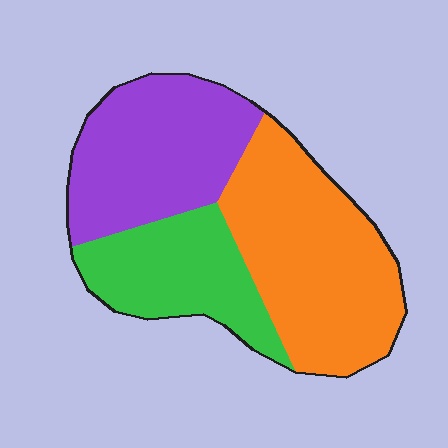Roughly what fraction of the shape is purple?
Purple covers 33% of the shape.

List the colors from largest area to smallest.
From largest to smallest: orange, purple, green.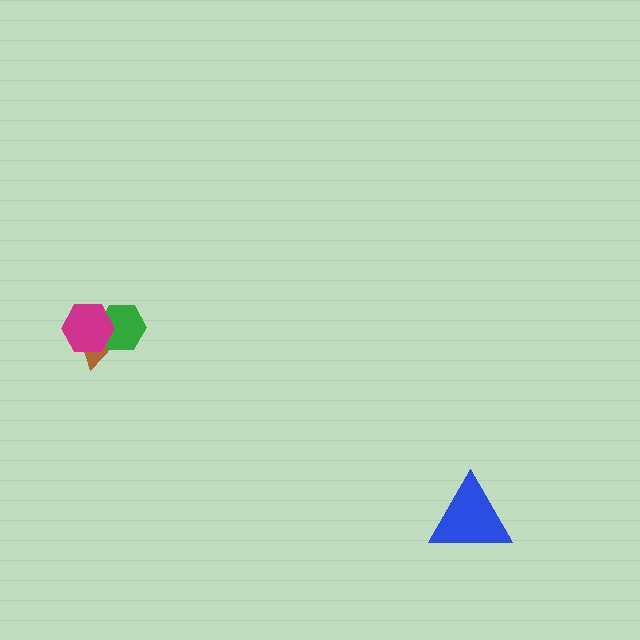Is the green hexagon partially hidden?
Yes, it is partially covered by another shape.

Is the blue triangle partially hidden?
No, no other shape covers it.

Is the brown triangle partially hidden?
Yes, it is partially covered by another shape.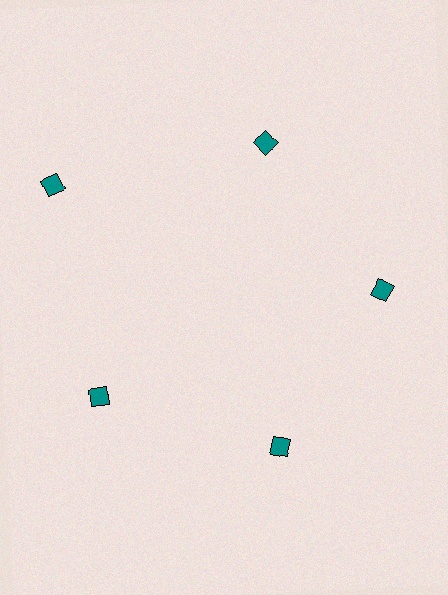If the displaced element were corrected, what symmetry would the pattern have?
It would have 5-fold rotational symmetry — the pattern would map onto itself every 72 degrees.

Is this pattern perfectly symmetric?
No. The 5 teal diamonds are arranged in a ring, but one element near the 10 o'clock position is pushed outward from the center, breaking the 5-fold rotational symmetry.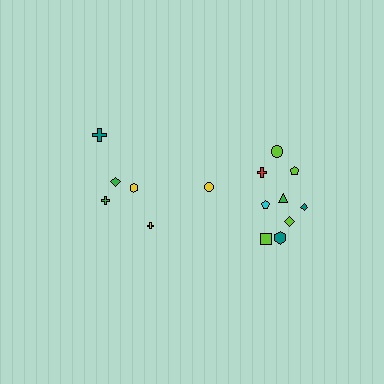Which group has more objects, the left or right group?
The right group.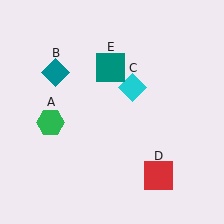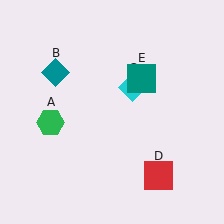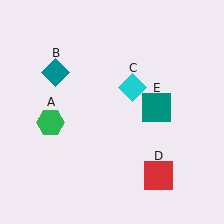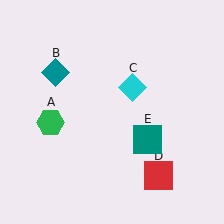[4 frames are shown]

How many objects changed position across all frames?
1 object changed position: teal square (object E).